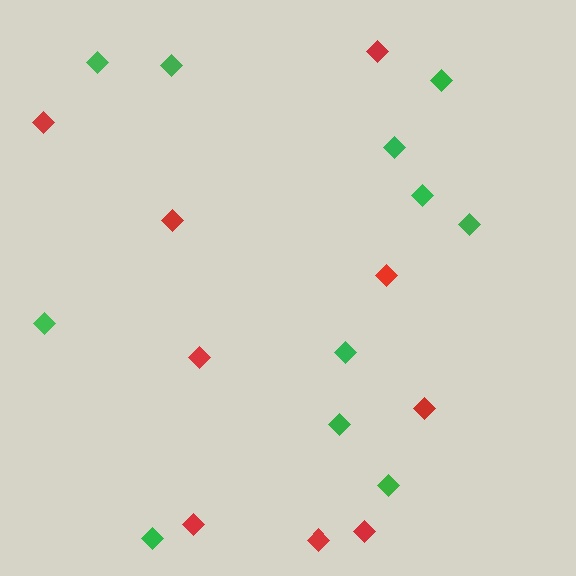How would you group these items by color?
There are 2 groups: one group of red diamonds (9) and one group of green diamonds (11).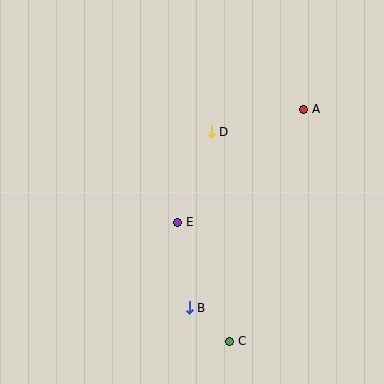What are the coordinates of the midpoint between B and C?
The midpoint between B and C is at (210, 325).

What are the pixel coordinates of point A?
Point A is at (304, 109).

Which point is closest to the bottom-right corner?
Point C is closest to the bottom-right corner.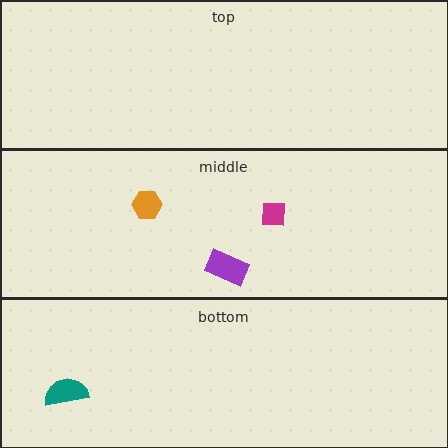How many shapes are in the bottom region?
1.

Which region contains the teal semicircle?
The bottom region.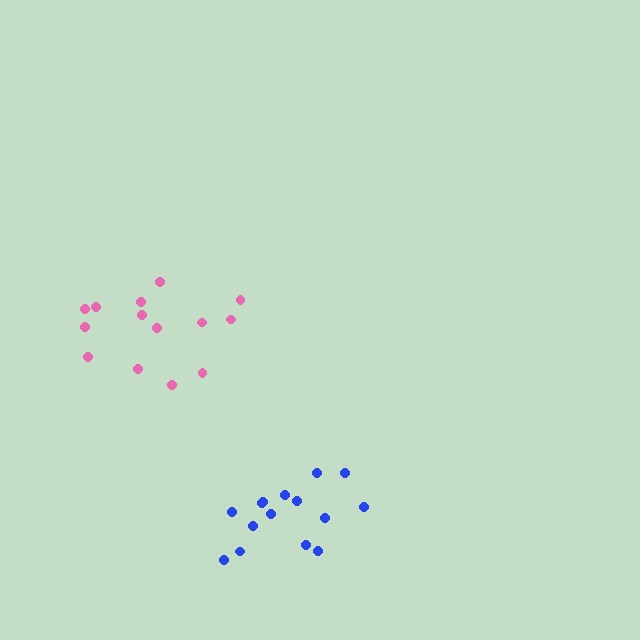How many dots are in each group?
Group 1: 14 dots, Group 2: 15 dots (29 total).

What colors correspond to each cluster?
The clusters are colored: pink, blue.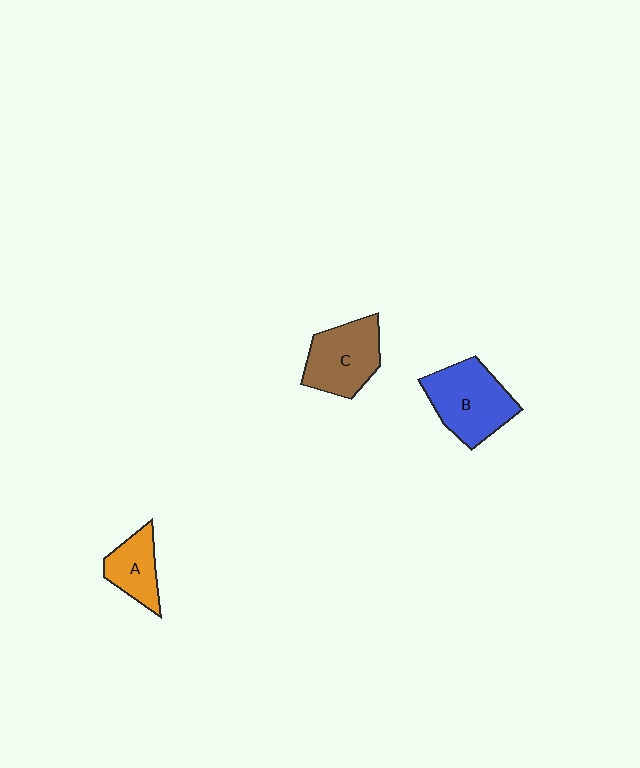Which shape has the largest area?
Shape B (blue).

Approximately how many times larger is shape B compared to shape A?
Approximately 1.7 times.